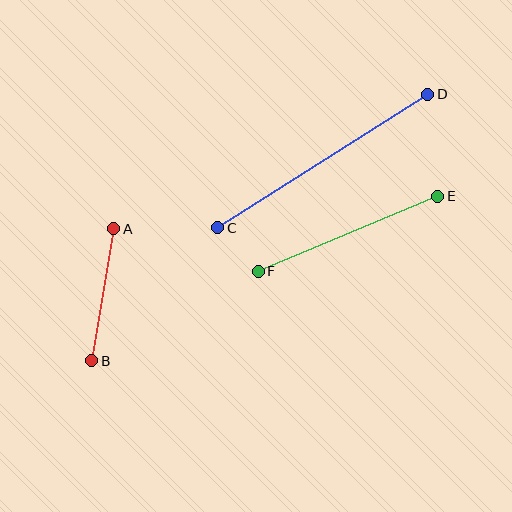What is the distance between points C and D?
The distance is approximately 249 pixels.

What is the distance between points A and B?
The distance is approximately 134 pixels.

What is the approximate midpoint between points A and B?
The midpoint is at approximately (103, 295) pixels.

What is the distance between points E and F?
The distance is approximately 194 pixels.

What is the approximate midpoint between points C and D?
The midpoint is at approximately (323, 161) pixels.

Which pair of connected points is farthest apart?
Points C and D are farthest apart.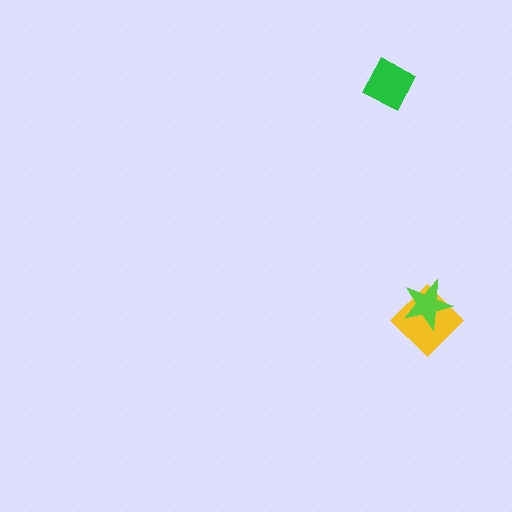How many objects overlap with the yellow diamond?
1 object overlaps with the yellow diamond.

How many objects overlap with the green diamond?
0 objects overlap with the green diamond.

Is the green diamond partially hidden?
No, no other shape covers it.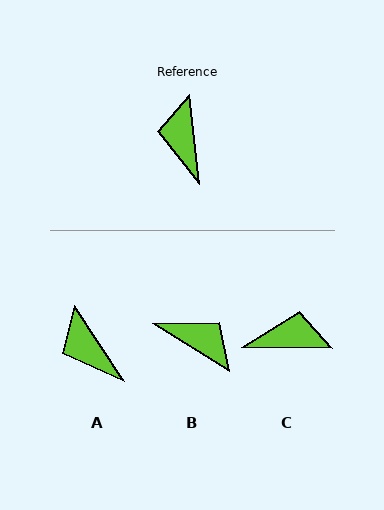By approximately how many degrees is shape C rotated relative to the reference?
Approximately 97 degrees clockwise.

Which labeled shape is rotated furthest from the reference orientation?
B, about 127 degrees away.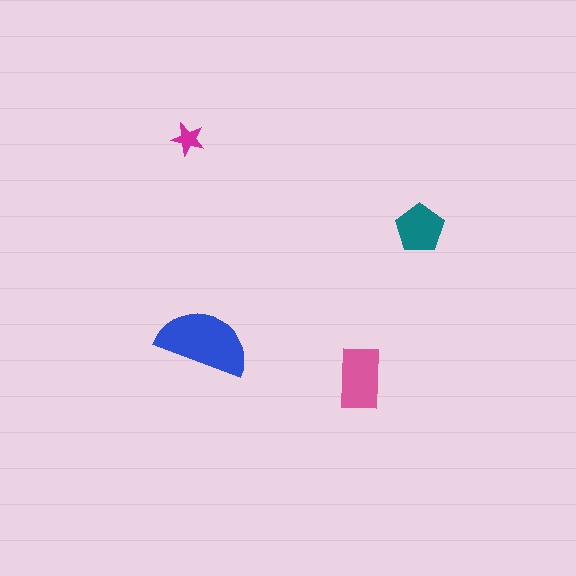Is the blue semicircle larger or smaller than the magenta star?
Larger.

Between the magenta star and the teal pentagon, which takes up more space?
The teal pentagon.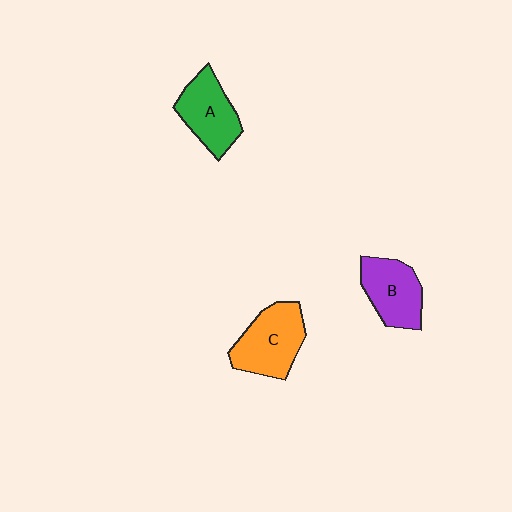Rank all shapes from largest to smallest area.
From largest to smallest: C (orange), A (green), B (purple).